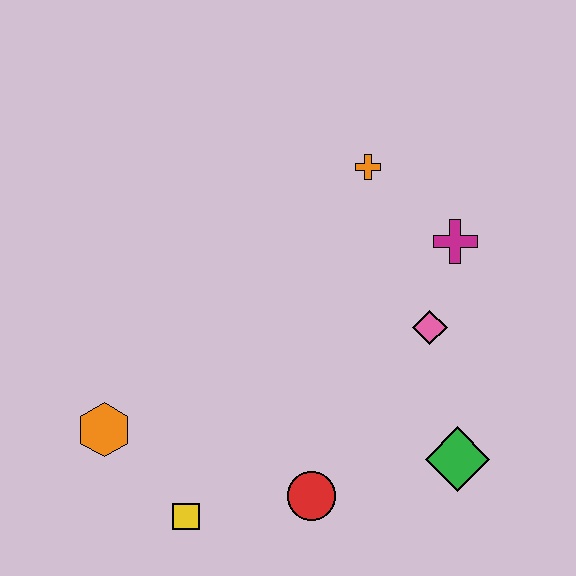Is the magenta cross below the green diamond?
No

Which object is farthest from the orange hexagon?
The magenta cross is farthest from the orange hexagon.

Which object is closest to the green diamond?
The pink diamond is closest to the green diamond.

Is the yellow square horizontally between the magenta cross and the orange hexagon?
Yes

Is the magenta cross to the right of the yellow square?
Yes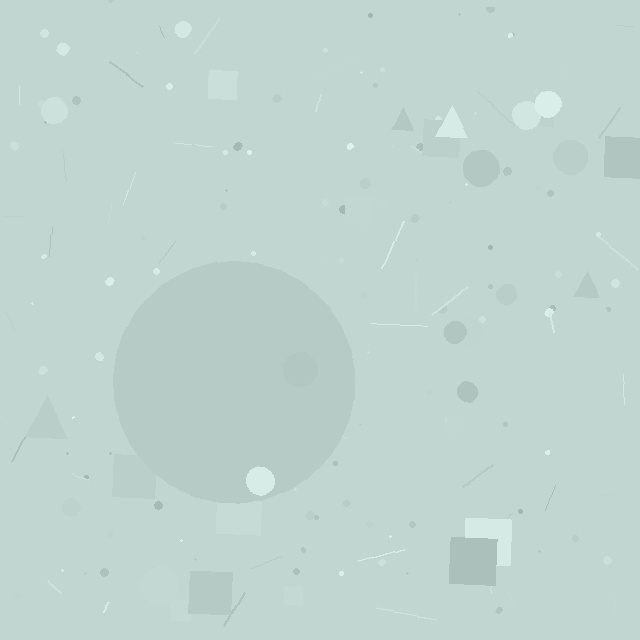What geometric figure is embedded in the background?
A circle is embedded in the background.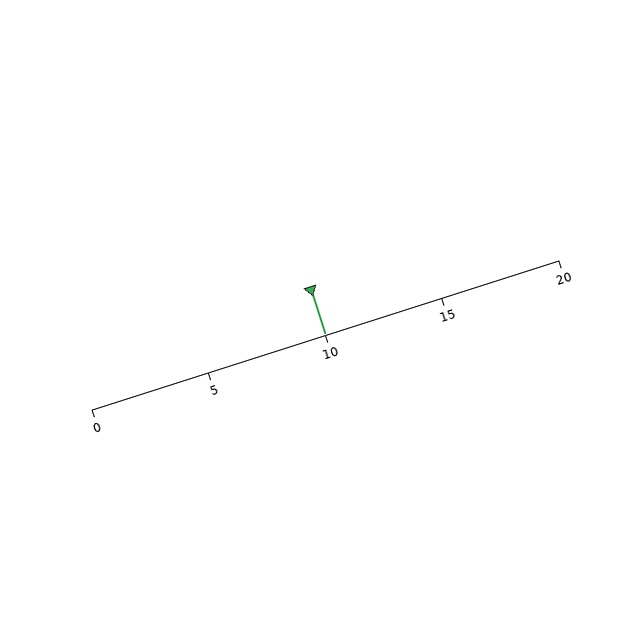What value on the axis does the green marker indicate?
The marker indicates approximately 10.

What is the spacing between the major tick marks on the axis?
The major ticks are spaced 5 apart.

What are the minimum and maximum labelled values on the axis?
The axis runs from 0 to 20.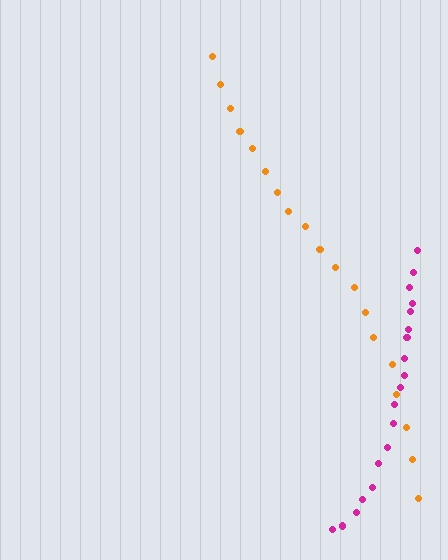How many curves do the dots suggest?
There are 2 distinct paths.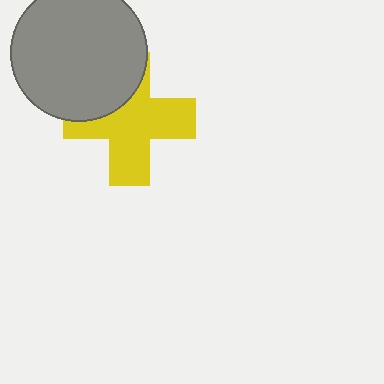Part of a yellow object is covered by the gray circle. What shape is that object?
It is a cross.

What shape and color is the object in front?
The object in front is a gray circle.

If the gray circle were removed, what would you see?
You would see the complete yellow cross.